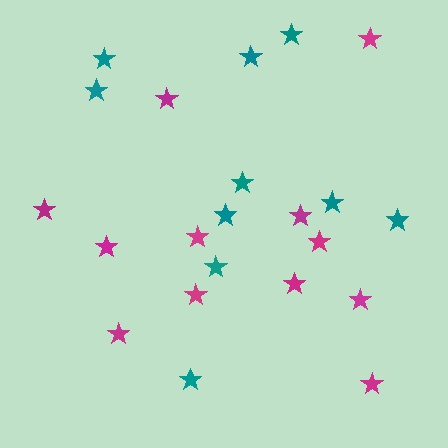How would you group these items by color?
There are 2 groups: one group of magenta stars (12) and one group of teal stars (10).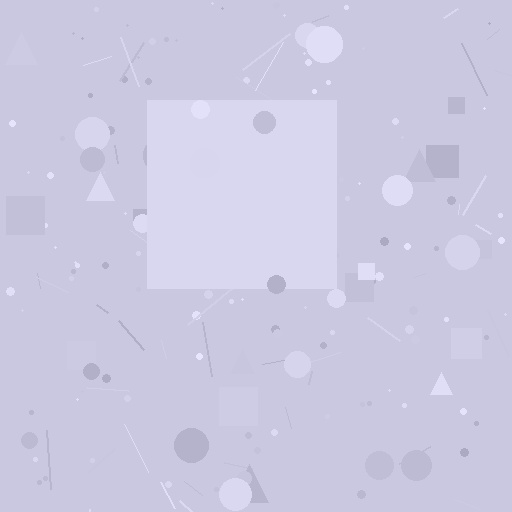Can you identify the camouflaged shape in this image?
The camouflaged shape is a square.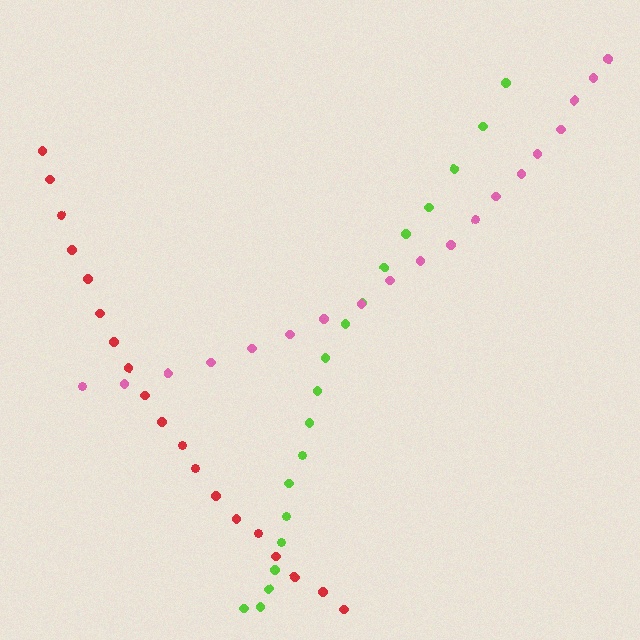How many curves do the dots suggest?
There are 3 distinct paths.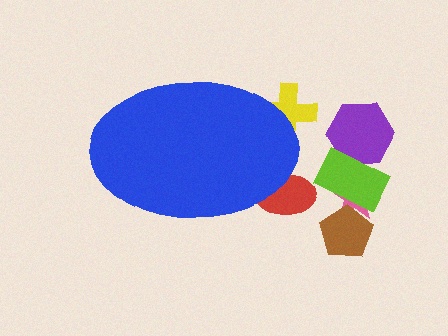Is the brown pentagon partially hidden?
No, the brown pentagon is fully visible.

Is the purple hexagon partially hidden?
No, the purple hexagon is fully visible.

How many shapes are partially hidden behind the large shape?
2 shapes are partially hidden.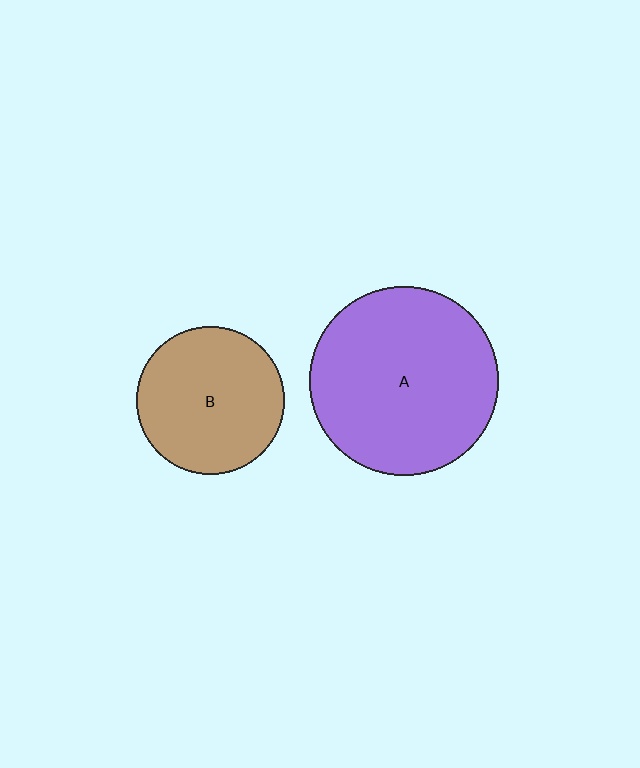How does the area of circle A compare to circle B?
Approximately 1.6 times.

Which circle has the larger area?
Circle A (purple).